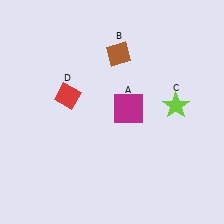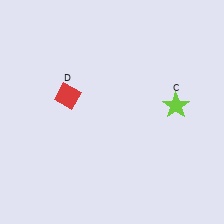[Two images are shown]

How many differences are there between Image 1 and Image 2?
There are 2 differences between the two images.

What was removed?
The brown diamond (B), the magenta square (A) were removed in Image 2.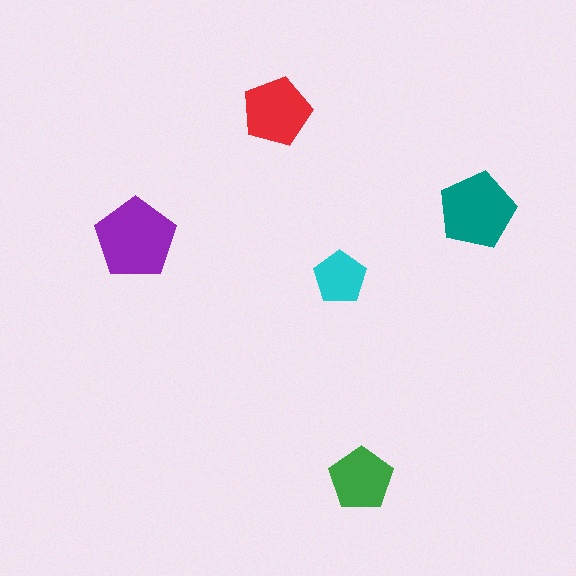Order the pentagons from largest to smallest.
the purple one, the teal one, the red one, the green one, the cyan one.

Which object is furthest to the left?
The purple pentagon is leftmost.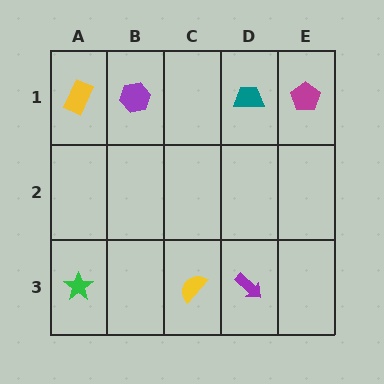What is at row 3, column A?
A green star.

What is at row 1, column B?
A purple hexagon.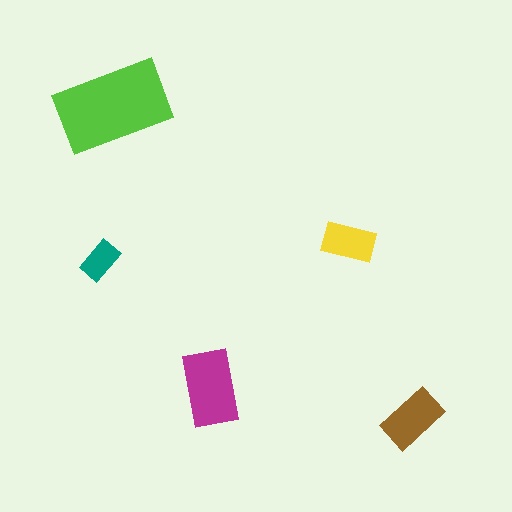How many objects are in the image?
There are 5 objects in the image.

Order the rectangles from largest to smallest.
the lime one, the magenta one, the brown one, the yellow one, the teal one.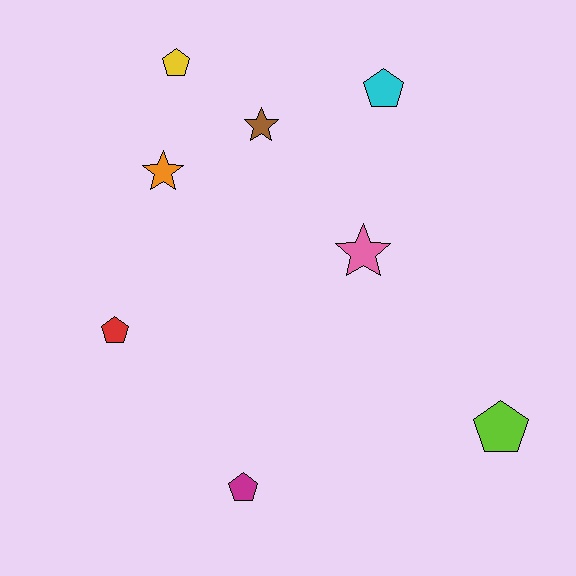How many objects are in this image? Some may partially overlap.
There are 8 objects.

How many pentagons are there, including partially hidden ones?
There are 5 pentagons.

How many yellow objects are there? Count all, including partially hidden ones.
There is 1 yellow object.